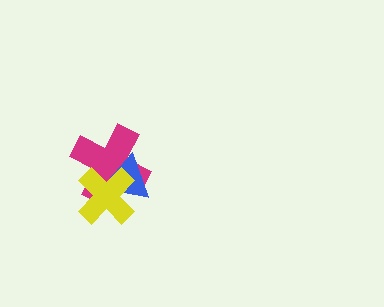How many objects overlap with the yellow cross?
2 objects overlap with the yellow cross.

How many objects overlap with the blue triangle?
2 objects overlap with the blue triangle.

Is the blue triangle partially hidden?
Yes, it is partially covered by another shape.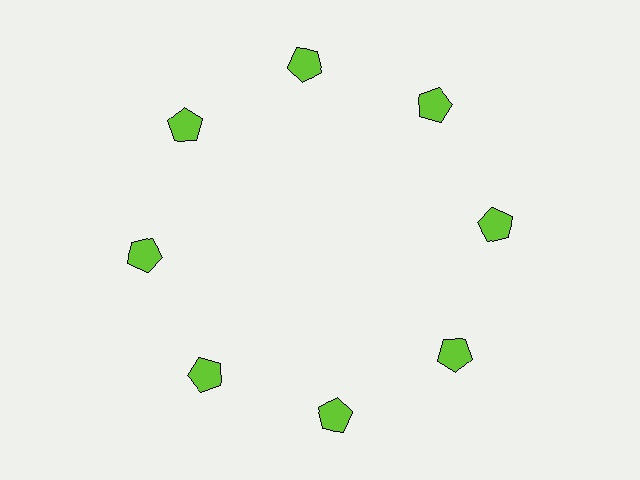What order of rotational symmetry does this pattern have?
This pattern has 8-fold rotational symmetry.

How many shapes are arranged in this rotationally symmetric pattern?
There are 8 shapes, arranged in 8 groups of 1.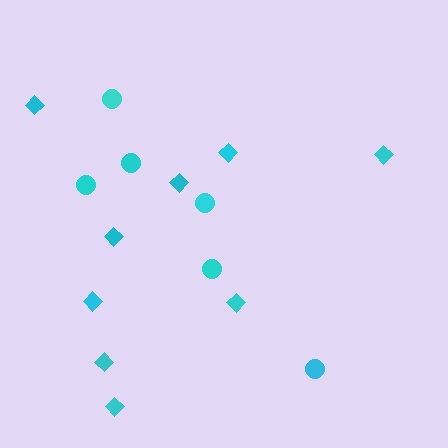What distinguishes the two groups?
There are 2 groups: one group of diamonds (9) and one group of circles (6).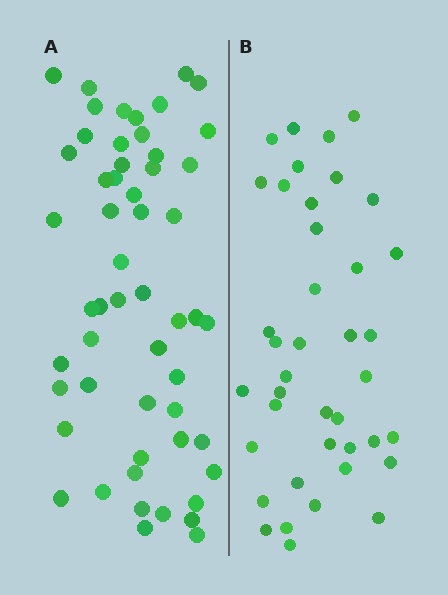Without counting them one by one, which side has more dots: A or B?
Region A (the left region) has more dots.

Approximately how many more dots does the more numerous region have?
Region A has approximately 15 more dots than region B.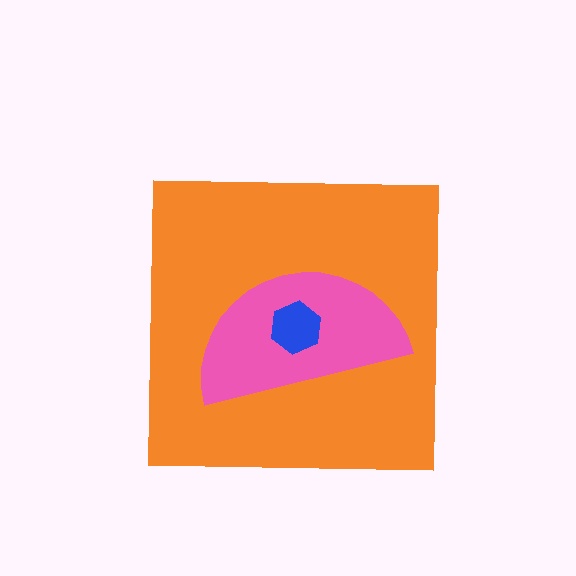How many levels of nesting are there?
3.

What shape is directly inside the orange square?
The pink semicircle.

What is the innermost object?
The blue hexagon.